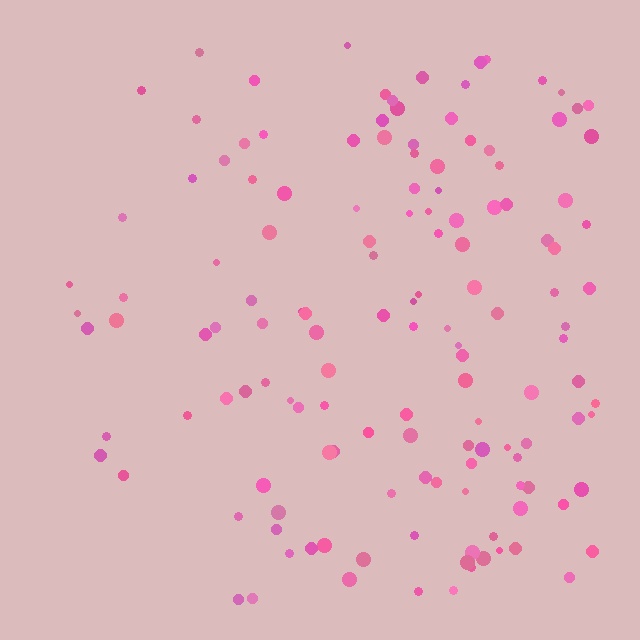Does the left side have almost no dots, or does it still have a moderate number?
Still a moderate number, just noticeably fewer than the right.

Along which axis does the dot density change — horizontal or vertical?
Horizontal.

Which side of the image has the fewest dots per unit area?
The left.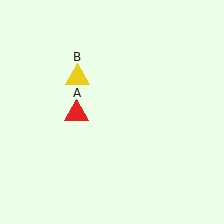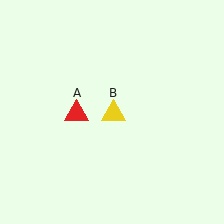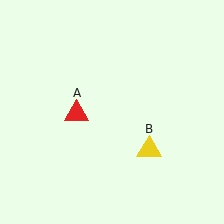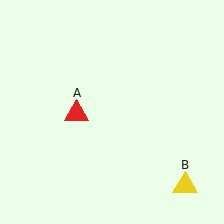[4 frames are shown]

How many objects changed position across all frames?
1 object changed position: yellow triangle (object B).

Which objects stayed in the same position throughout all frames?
Red triangle (object A) remained stationary.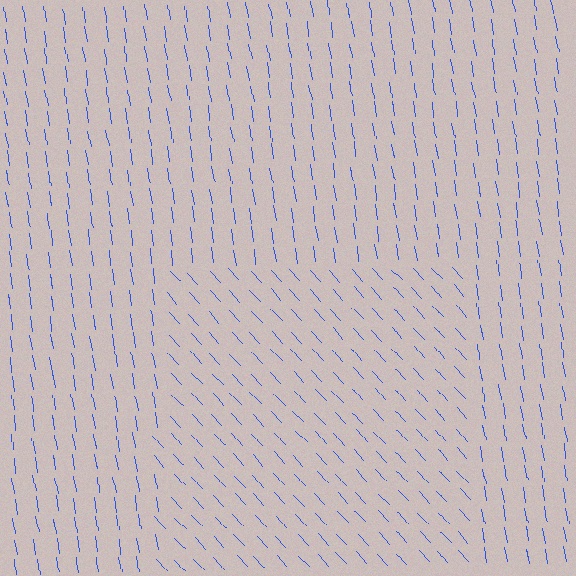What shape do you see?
I see a rectangle.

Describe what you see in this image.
The image is filled with small blue line segments. A rectangle region in the image has lines oriented differently from the surrounding lines, creating a visible texture boundary.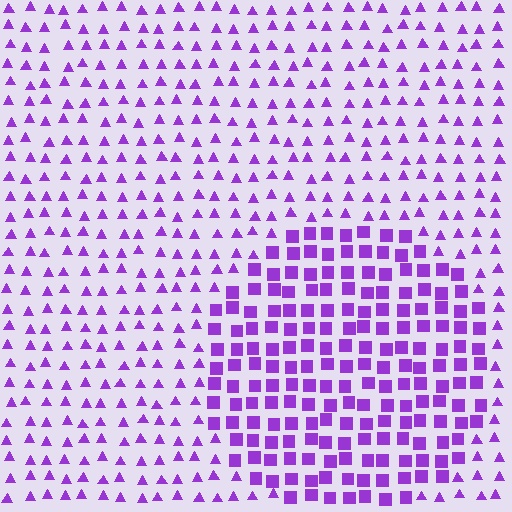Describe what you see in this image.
The image is filled with small purple elements arranged in a uniform grid. A circle-shaped region contains squares, while the surrounding area contains triangles. The boundary is defined purely by the change in element shape.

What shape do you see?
I see a circle.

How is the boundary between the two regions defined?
The boundary is defined by a change in element shape: squares inside vs. triangles outside. All elements share the same color and spacing.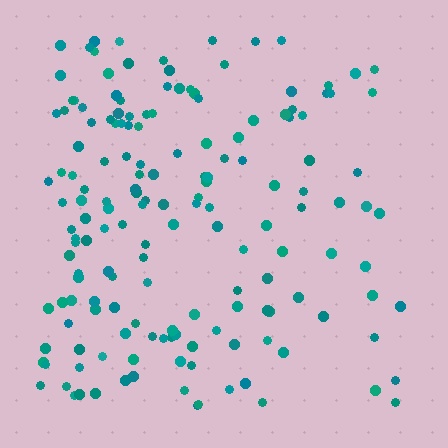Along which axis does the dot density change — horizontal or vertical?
Horizontal.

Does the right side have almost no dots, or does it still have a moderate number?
Still a moderate number, just noticeably fewer than the left.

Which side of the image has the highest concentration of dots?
The left.